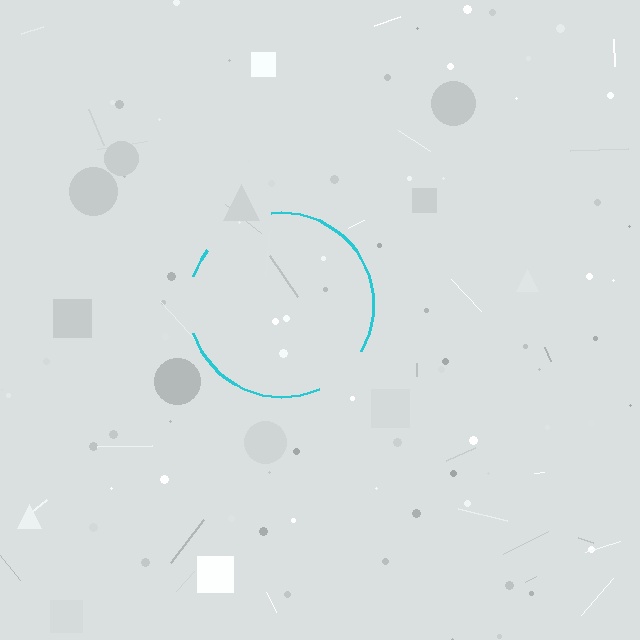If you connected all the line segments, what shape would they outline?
They would outline a circle.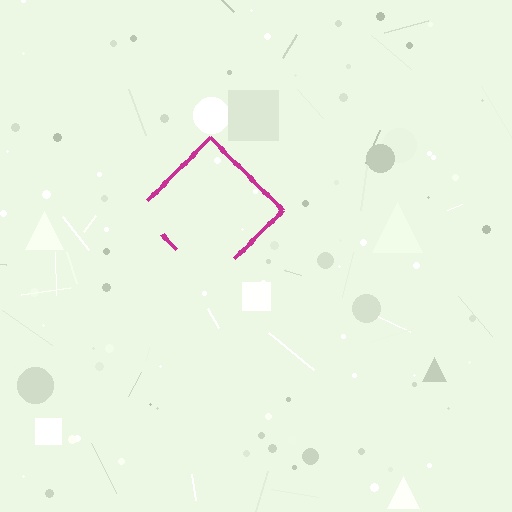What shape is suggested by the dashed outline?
The dashed outline suggests a diamond.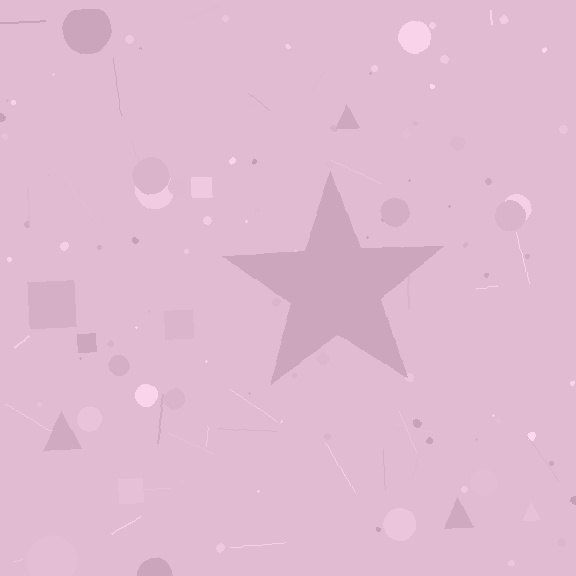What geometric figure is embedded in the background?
A star is embedded in the background.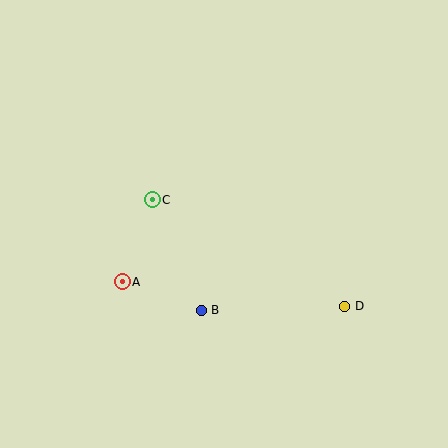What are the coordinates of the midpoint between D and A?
The midpoint between D and A is at (234, 294).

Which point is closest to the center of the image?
Point C at (152, 200) is closest to the center.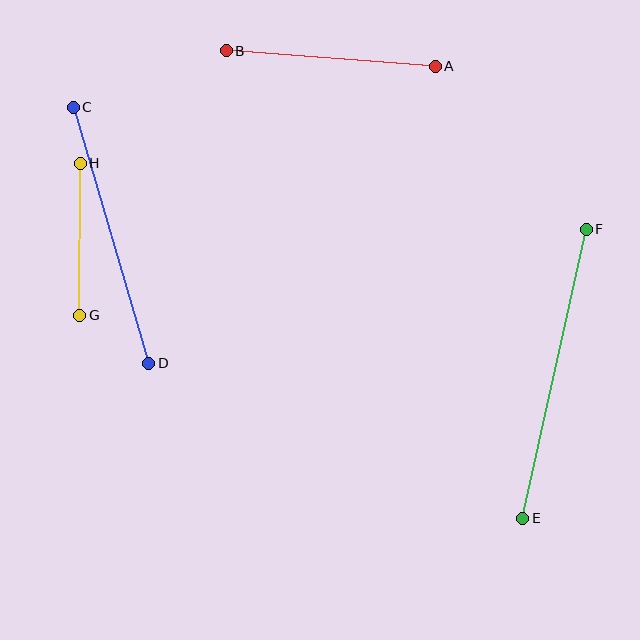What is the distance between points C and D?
The distance is approximately 267 pixels.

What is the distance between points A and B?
The distance is approximately 210 pixels.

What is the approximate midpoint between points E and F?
The midpoint is at approximately (555, 374) pixels.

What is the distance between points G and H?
The distance is approximately 152 pixels.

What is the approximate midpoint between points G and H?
The midpoint is at approximately (80, 239) pixels.